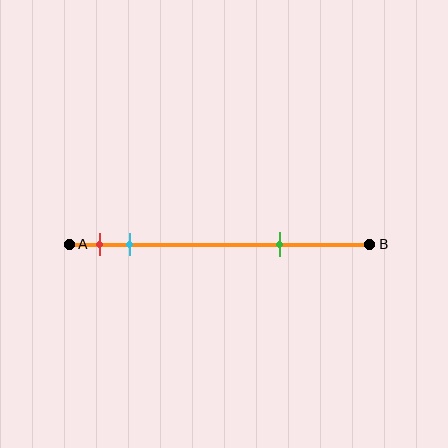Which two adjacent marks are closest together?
The red and cyan marks are the closest adjacent pair.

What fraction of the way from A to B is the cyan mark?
The cyan mark is approximately 20% (0.2) of the way from A to B.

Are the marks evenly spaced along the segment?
No, the marks are not evenly spaced.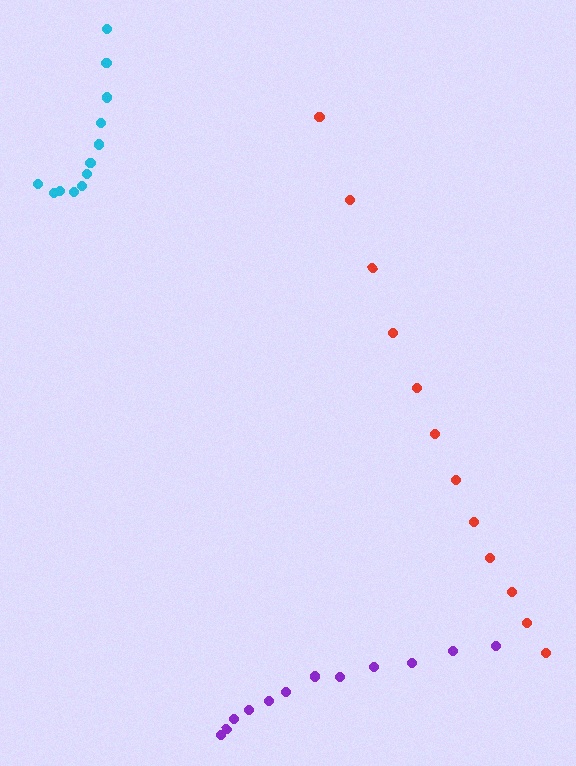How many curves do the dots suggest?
There are 3 distinct paths.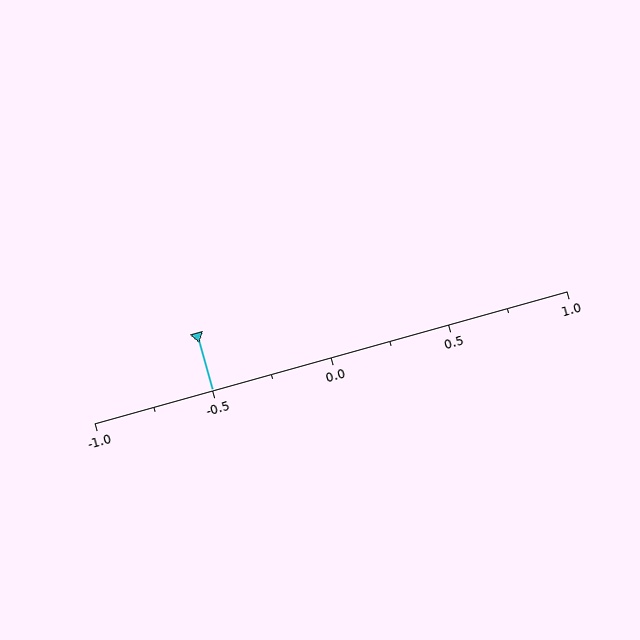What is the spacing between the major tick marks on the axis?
The major ticks are spaced 0.5 apart.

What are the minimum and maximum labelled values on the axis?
The axis runs from -1.0 to 1.0.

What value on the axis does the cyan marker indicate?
The marker indicates approximately -0.5.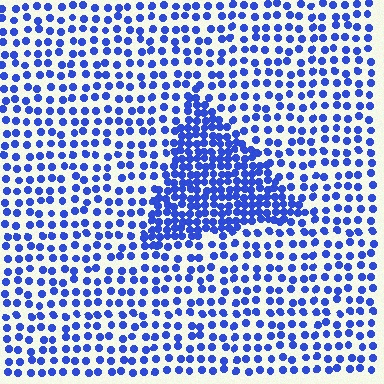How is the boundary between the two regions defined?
The boundary is defined by a change in element density (approximately 2.2x ratio). All elements are the same color, size, and shape.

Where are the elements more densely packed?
The elements are more densely packed inside the triangle boundary.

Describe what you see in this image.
The image contains small blue elements arranged at two different densities. A triangle-shaped region is visible where the elements are more densely packed than the surrounding area.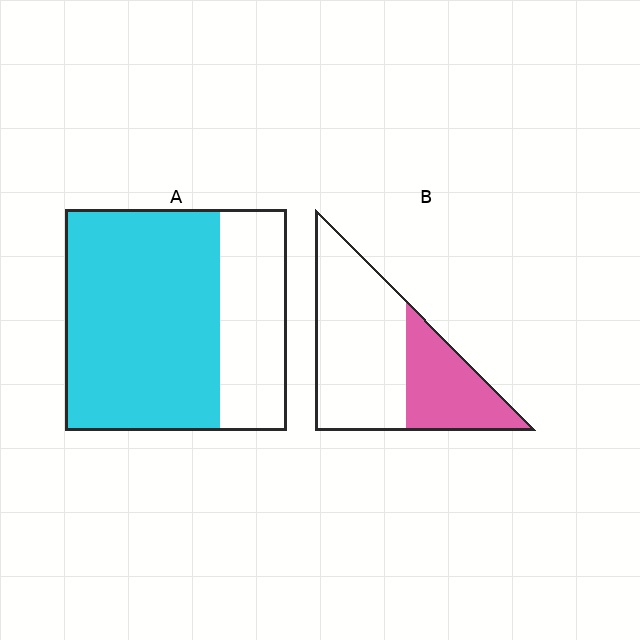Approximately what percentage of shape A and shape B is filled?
A is approximately 70% and B is approximately 35%.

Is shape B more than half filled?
No.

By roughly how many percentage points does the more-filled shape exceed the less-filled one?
By roughly 35 percentage points (A over B).